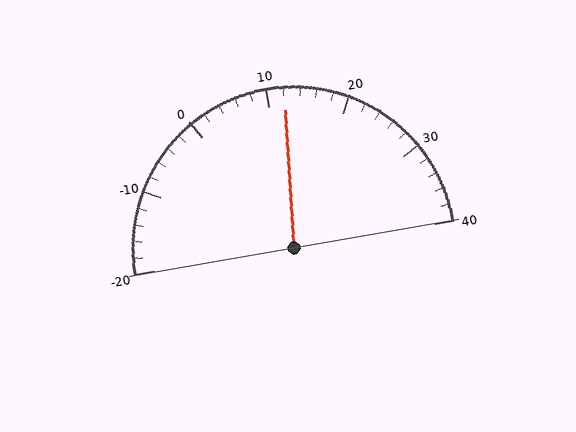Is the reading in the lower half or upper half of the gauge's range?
The reading is in the upper half of the range (-20 to 40).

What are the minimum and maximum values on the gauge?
The gauge ranges from -20 to 40.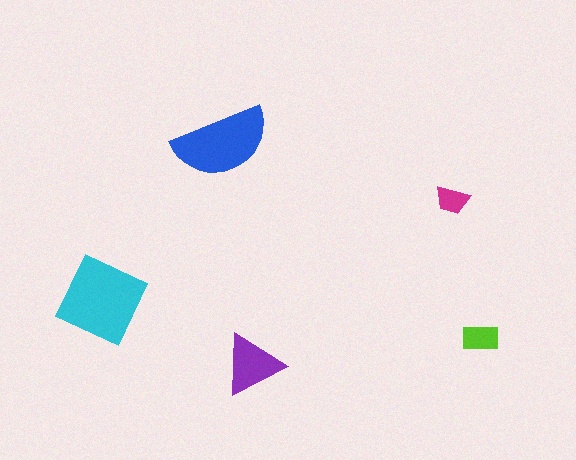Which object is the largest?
The cyan diamond.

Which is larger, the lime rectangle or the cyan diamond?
The cyan diamond.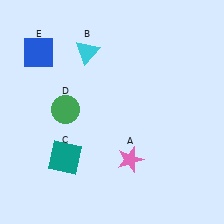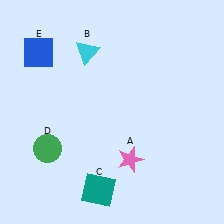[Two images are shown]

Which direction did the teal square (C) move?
The teal square (C) moved right.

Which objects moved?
The objects that moved are: the teal square (C), the green circle (D).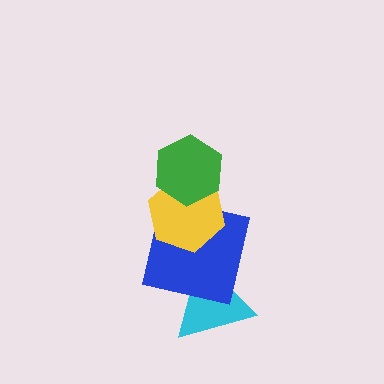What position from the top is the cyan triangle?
The cyan triangle is 4th from the top.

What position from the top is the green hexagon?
The green hexagon is 1st from the top.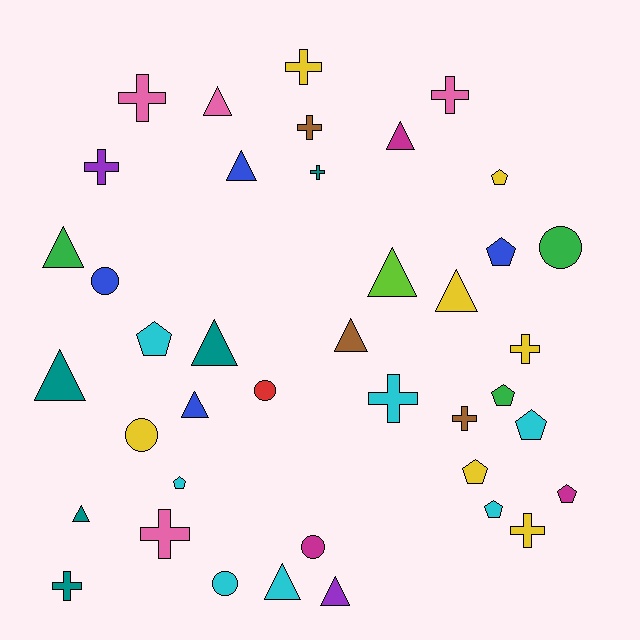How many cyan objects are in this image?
There are 7 cyan objects.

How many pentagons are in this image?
There are 9 pentagons.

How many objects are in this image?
There are 40 objects.